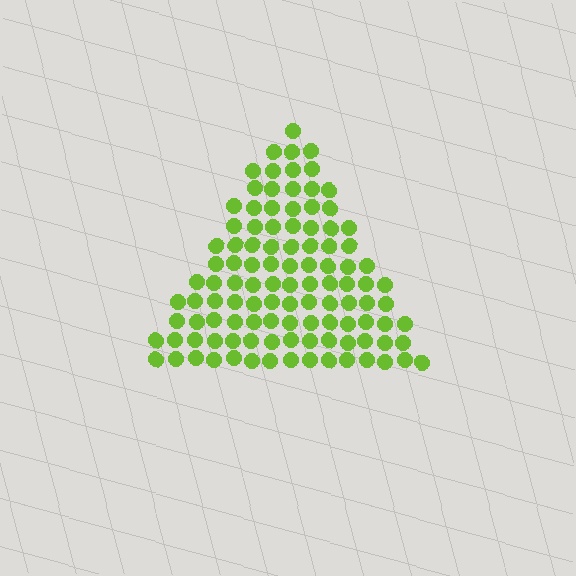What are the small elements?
The small elements are circles.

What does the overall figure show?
The overall figure shows a triangle.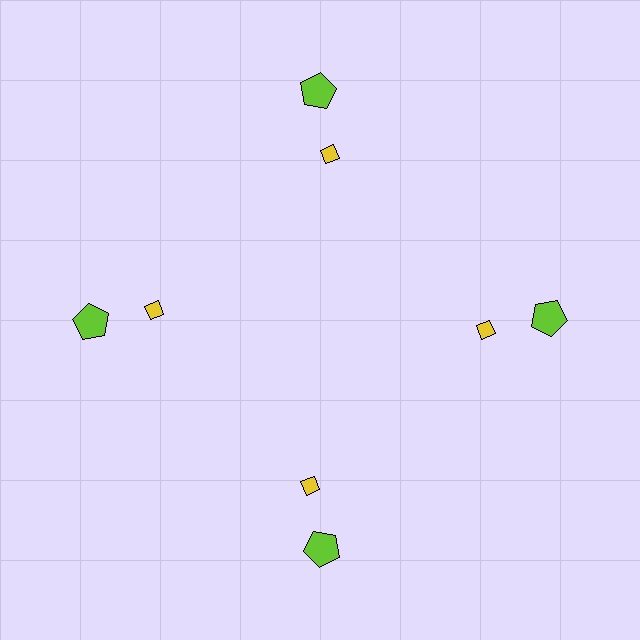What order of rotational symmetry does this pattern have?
This pattern has 4-fold rotational symmetry.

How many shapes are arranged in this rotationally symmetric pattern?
There are 8 shapes, arranged in 4 groups of 2.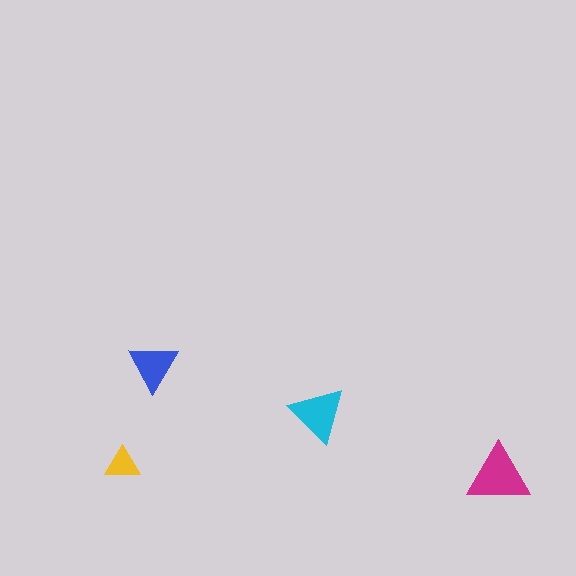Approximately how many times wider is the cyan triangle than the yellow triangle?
About 1.5 times wider.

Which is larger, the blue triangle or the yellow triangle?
The blue one.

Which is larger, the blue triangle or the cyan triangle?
The cyan one.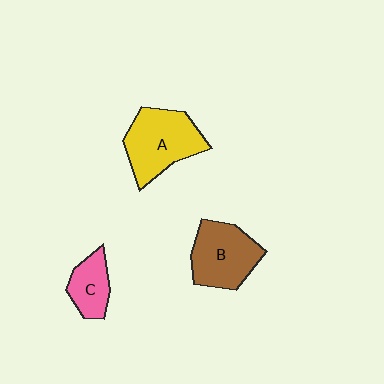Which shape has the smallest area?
Shape C (pink).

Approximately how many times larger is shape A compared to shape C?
Approximately 1.9 times.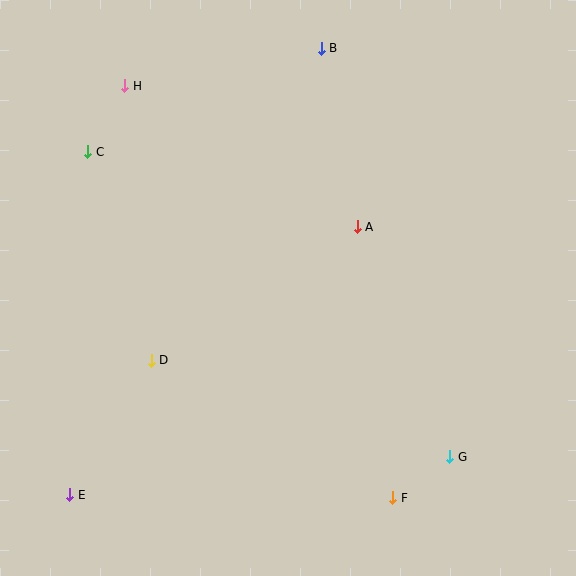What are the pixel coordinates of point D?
Point D is at (151, 360).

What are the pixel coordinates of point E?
Point E is at (70, 495).